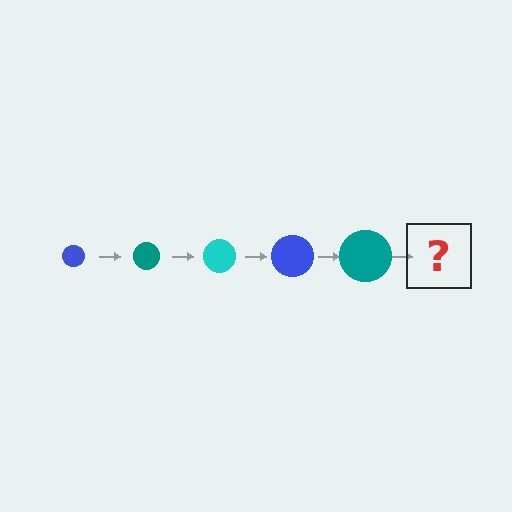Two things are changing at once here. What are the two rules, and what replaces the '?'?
The two rules are that the circle grows larger each step and the color cycles through blue, teal, and cyan. The '?' should be a cyan circle, larger than the previous one.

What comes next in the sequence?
The next element should be a cyan circle, larger than the previous one.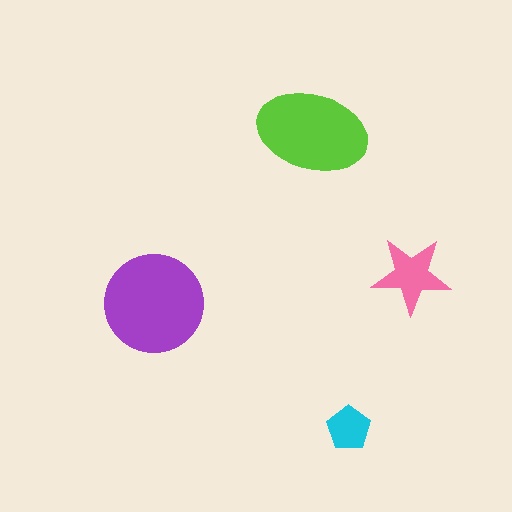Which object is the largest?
The purple circle.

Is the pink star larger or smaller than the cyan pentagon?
Larger.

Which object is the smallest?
The cyan pentagon.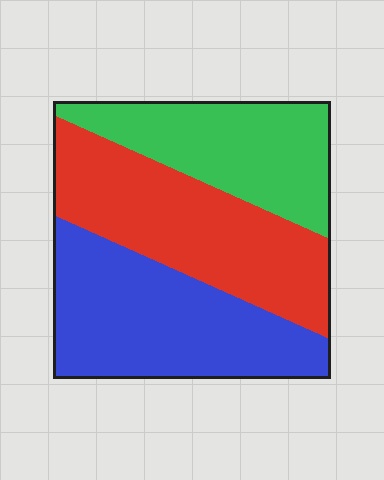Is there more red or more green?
Red.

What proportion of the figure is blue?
Blue covers 37% of the figure.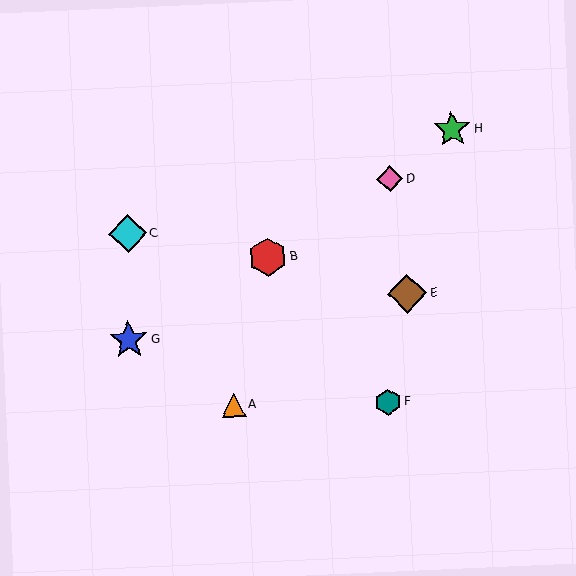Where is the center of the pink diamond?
The center of the pink diamond is at (390, 179).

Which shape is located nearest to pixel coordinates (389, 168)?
The pink diamond (labeled D) at (390, 179) is nearest to that location.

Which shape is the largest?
The brown diamond (labeled E) is the largest.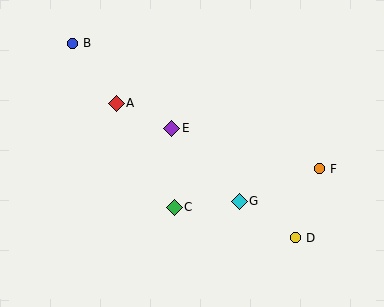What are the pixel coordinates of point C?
Point C is at (174, 207).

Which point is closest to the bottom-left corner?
Point C is closest to the bottom-left corner.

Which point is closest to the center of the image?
Point E at (172, 128) is closest to the center.